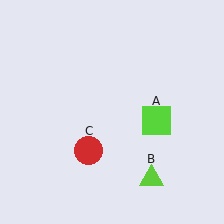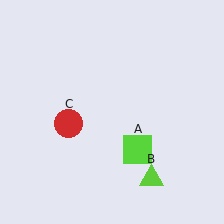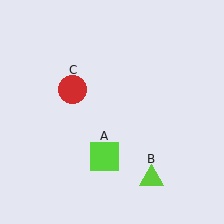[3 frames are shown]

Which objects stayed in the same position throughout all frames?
Lime triangle (object B) remained stationary.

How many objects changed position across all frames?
2 objects changed position: lime square (object A), red circle (object C).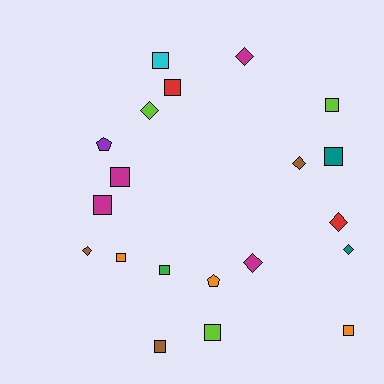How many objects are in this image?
There are 20 objects.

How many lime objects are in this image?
There are 3 lime objects.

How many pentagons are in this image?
There are 2 pentagons.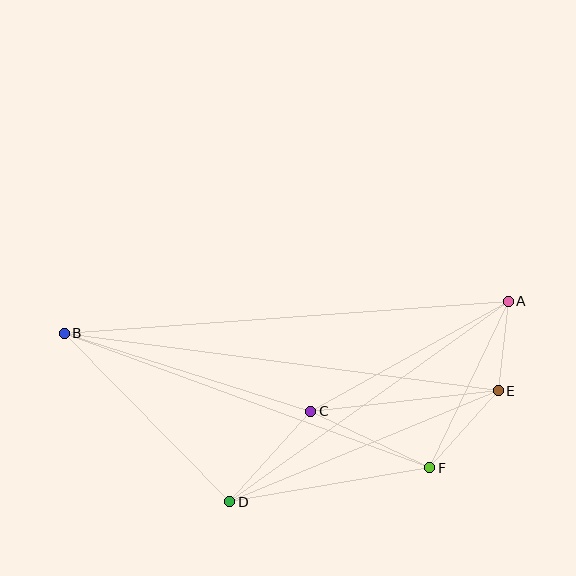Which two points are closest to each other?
Points A and E are closest to each other.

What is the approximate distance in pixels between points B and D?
The distance between B and D is approximately 236 pixels.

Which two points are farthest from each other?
Points A and B are farthest from each other.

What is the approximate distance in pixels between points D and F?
The distance between D and F is approximately 203 pixels.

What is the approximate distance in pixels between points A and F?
The distance between A and F is approximately 184 pixels.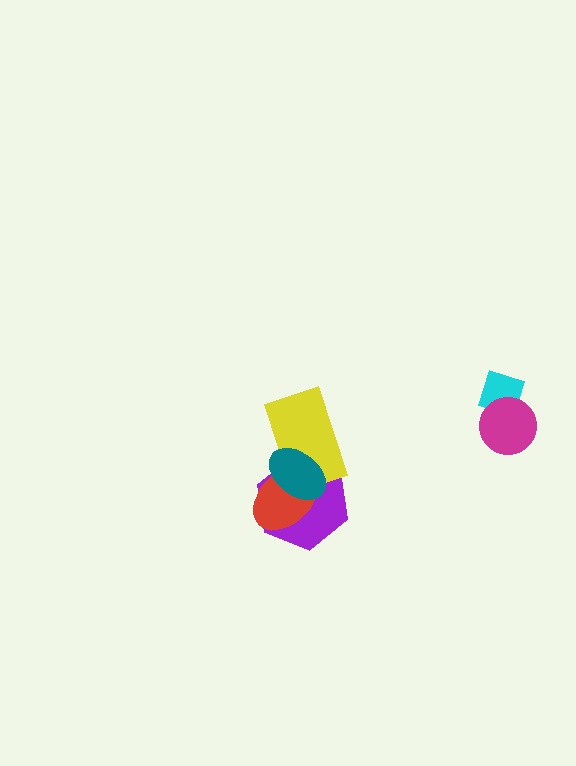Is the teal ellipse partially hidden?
No, no other shape covers it.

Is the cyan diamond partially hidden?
Yes, it is partially covered by another shape.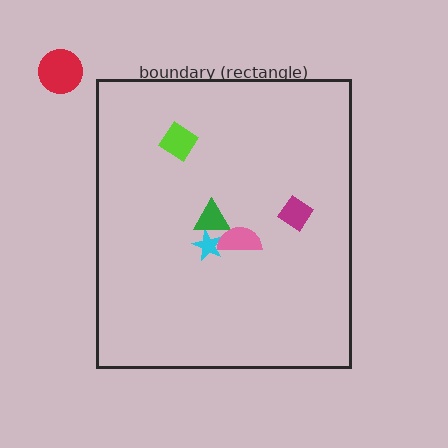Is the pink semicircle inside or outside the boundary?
Inside.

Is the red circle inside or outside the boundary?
Outside.